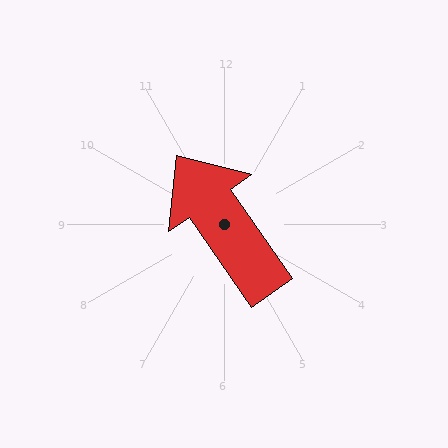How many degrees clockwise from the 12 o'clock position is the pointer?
Approximately 325 degrees.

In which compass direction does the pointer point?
Northwest.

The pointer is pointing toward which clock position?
Roughly 11 o'clock.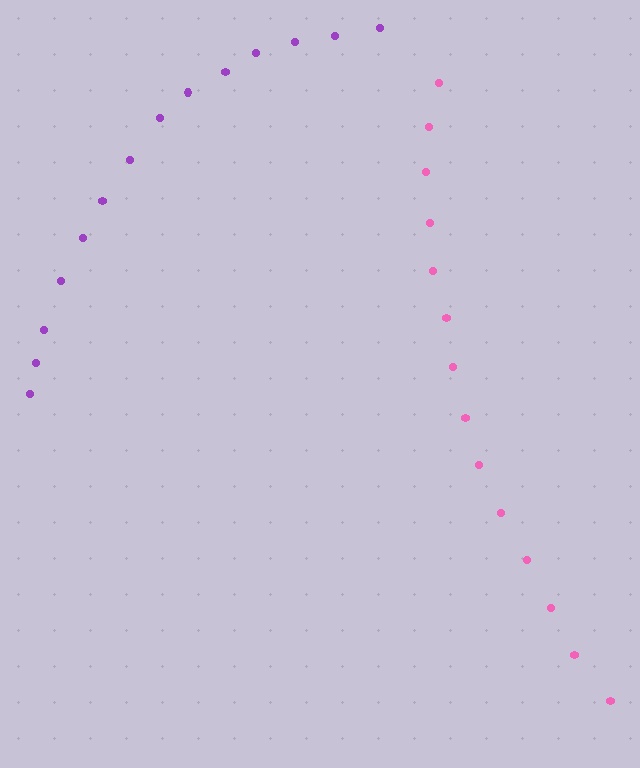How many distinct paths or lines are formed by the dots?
There are 2 distinct paths.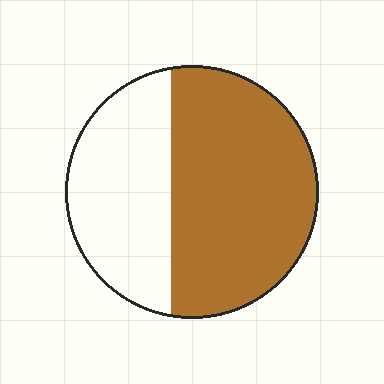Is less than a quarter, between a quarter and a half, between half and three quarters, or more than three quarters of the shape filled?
Between half and three quarters.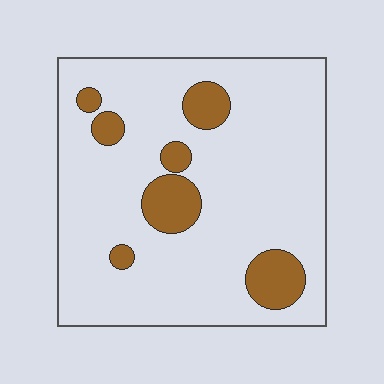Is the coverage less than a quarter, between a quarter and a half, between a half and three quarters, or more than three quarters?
Less than a quarter.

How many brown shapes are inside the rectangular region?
7.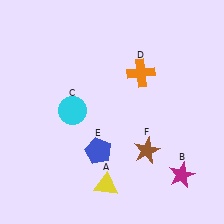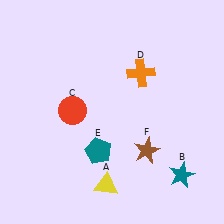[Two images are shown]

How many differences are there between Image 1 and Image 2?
There are 3 differences between the two images.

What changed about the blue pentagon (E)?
In Image 1, E is blue. In Image 2, it changed to teal.